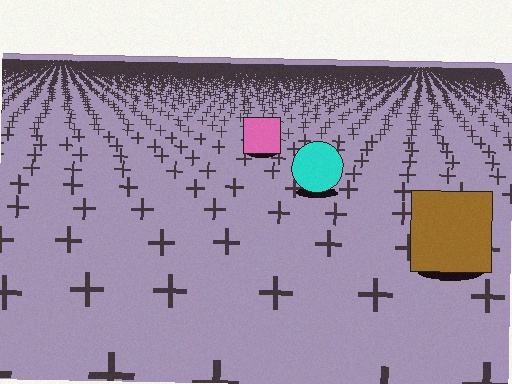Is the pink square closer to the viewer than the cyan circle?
No. The cyan circle is closer — you can tell from the texture gradient: the ground texture is coarser near it.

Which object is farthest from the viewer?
The pink square is farthest from the viewer. It appears smaller and the ground texture around it is denser.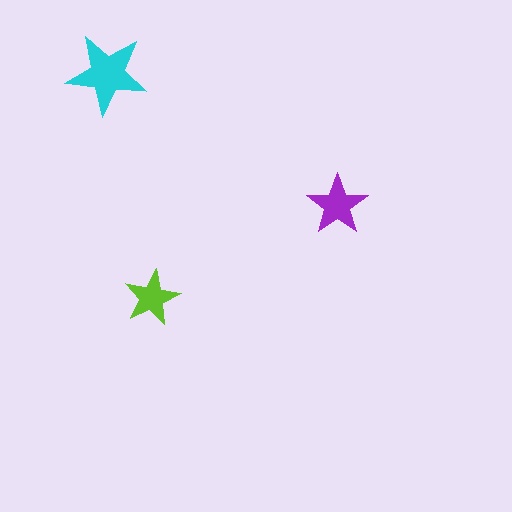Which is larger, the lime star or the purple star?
The purple one.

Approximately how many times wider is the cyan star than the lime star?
About 1.5 times wider.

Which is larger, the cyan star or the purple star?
The cyan one.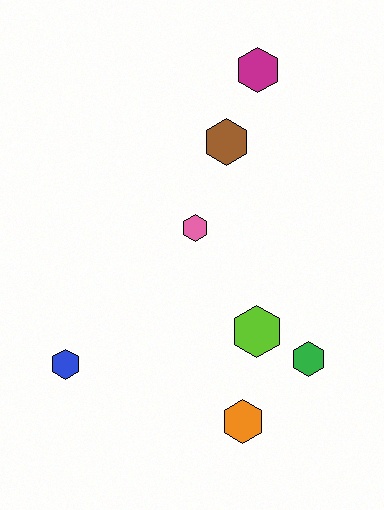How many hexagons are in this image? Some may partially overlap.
There are 7 hexagons.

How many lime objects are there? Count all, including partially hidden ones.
There is 1 lime object.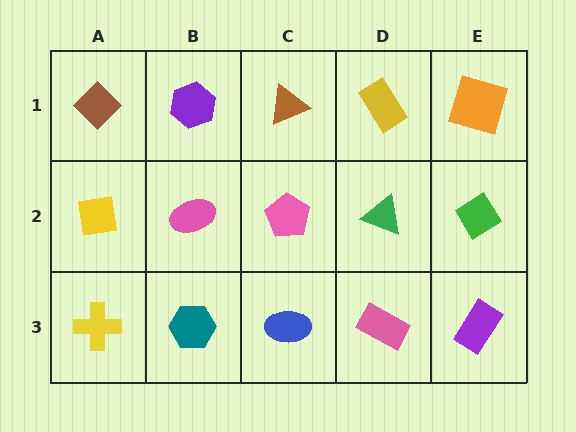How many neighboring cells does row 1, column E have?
2.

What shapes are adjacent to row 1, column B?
A pink ellipse (row 2, column B), a brown diamond (row 1, column A), a brown triangle (row 1, column C).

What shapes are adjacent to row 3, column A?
A yellow square (row 2, column A), a teal hexagon (row 3, column B).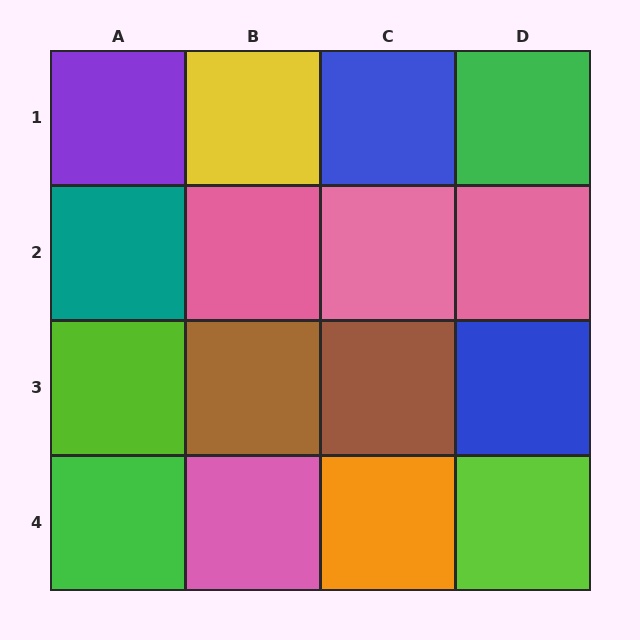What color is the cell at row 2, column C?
Pink.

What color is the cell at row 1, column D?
Green.